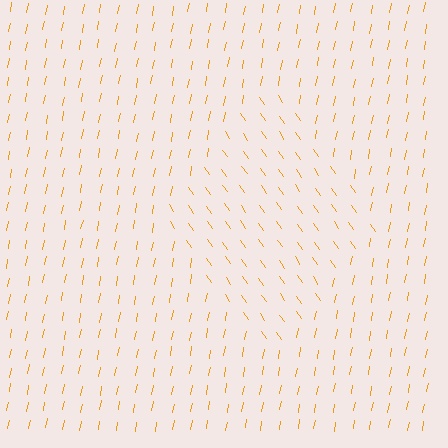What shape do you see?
I see a diamond.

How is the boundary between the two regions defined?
The boundary is defined purely by a change in line orientation (approximately 45 degrees difference). All lines are the same color and thickness.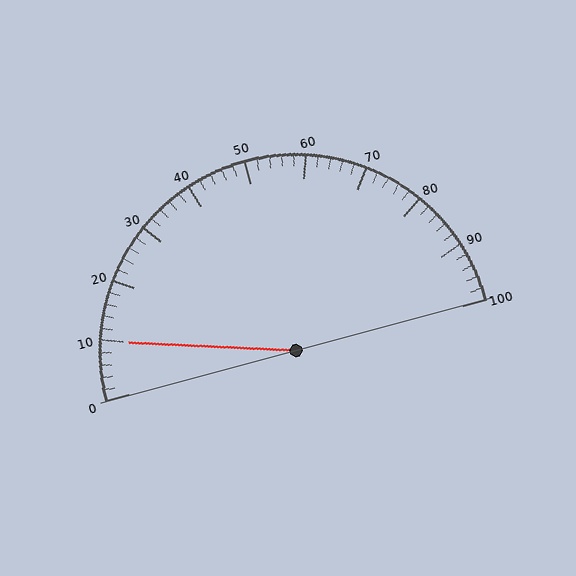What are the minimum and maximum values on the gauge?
The gauge ranges from 0 to 100.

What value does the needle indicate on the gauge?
The needle indicates approximately 10.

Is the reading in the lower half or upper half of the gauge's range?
The reading is in the lower half of the range (0 to 100).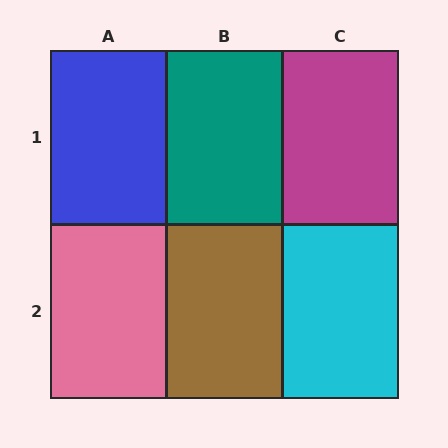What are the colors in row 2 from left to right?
Pink, brown, cyan.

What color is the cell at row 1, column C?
Magenta.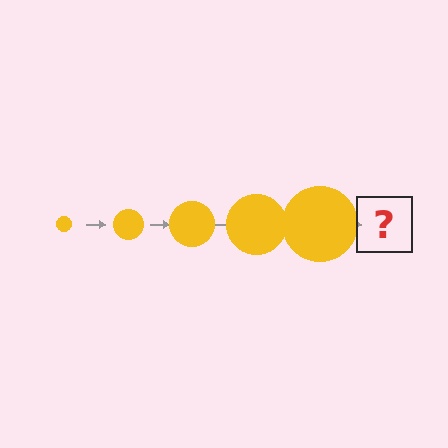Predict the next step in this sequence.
The next step is a yellow circle, larger than the previous one.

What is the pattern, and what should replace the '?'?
The pattern is that the circle gets progressively larger each step. The '?' should be a yellow circle, larger than the previous one.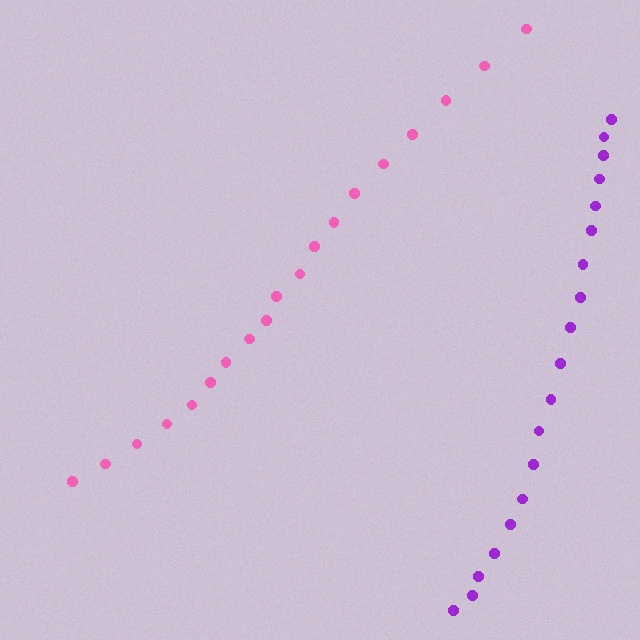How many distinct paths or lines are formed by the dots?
There are 2 distinct paths.